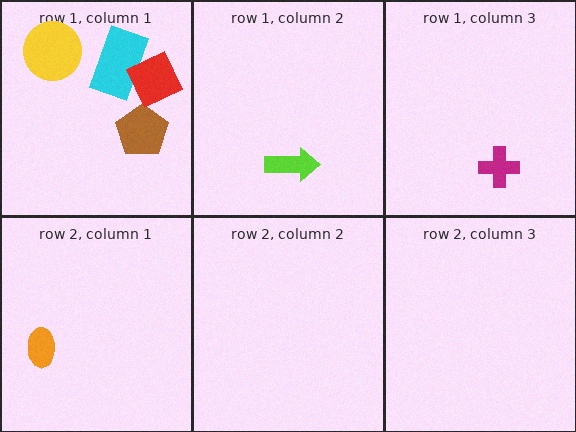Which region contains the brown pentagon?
The row 1, column 1 region.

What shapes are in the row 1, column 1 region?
The brown pentagon, the yellow circle, the cyan rectangle, the red diamond.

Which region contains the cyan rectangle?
The row 1, column 1 region.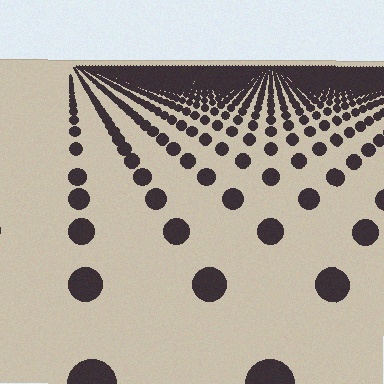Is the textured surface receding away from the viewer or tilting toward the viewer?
The surface is receding away from the viewer. Texture elements get smaller and denser toward the top.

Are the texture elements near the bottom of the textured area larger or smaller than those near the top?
Larger. Near the bottom, elements are closer to the viewer and appear at a bigger on-screen size.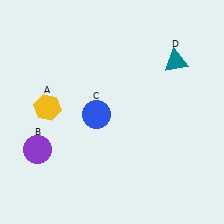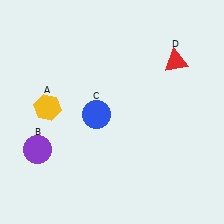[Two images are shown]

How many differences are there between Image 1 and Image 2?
There is 1 difference between the two images.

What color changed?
The triangle (D) changed from teal in Image 1 to red in Image 2.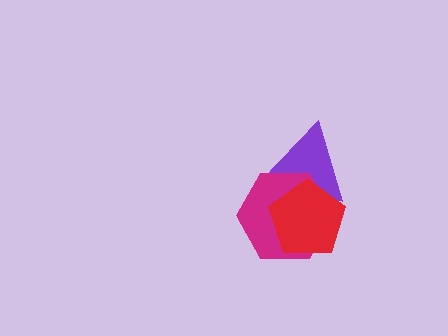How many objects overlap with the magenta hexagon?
2 objects overlap with the magenta hexagon.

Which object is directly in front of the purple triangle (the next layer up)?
The magenta hexagon is directly in front of the purple triangle.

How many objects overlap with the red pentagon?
2 objects overlap with the red pentagon.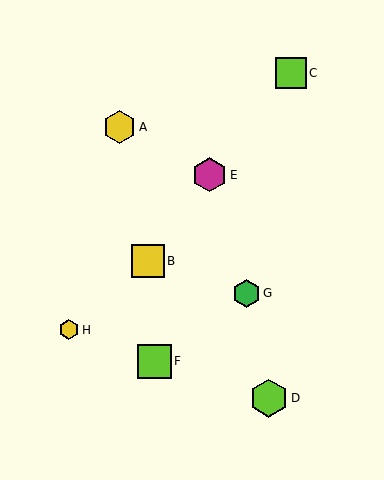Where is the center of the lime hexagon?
The center of the lime hexagon is at (269, 398).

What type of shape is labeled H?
Shape H is a yellow hexagon.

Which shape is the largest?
The lime hexagon (labeled D) is the largest.